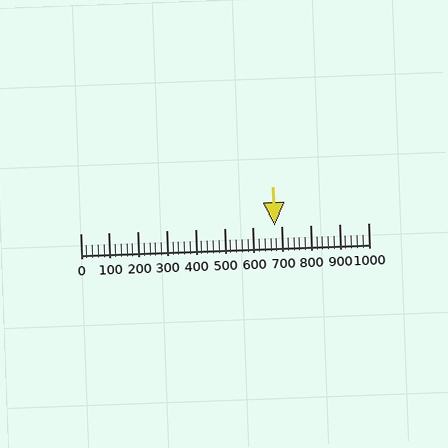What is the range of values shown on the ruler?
The ruler shows values from 0 to 1000.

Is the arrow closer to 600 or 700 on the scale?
The arrow is closer to 700.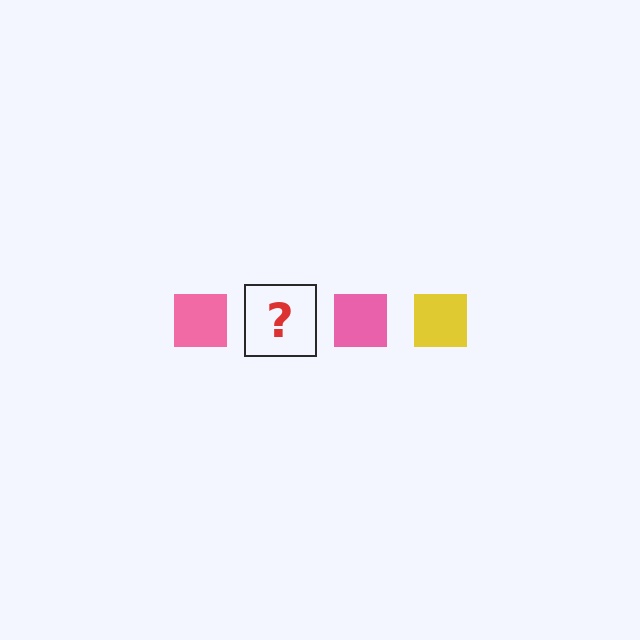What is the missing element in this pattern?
The missing element is a yellow square.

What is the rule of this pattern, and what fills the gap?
The rule is that the pattern cycles through pink, yellow squares. The gap should be filled with a yellow square.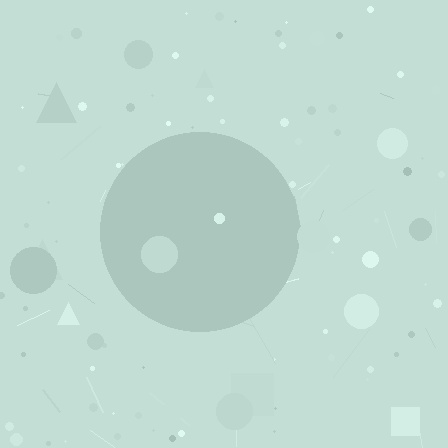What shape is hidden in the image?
A circle is hidden in the image.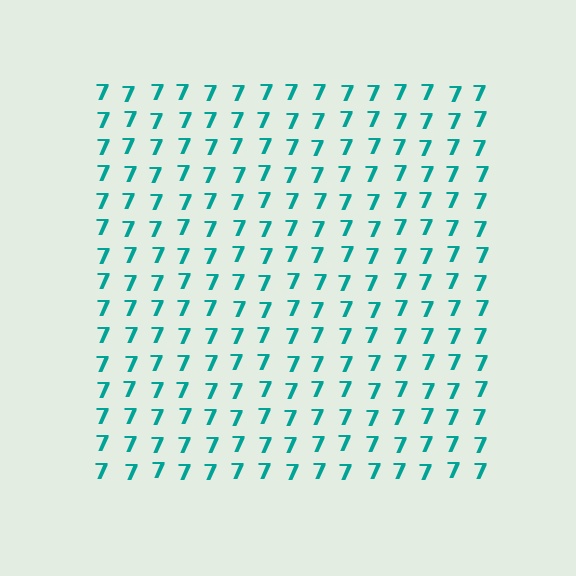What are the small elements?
The small elements are digit 7's.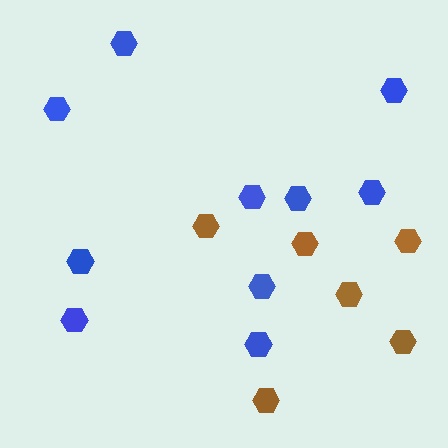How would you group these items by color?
There are 2 groups: one group of blue hexagons (10) and one group of brown hexagons (6).